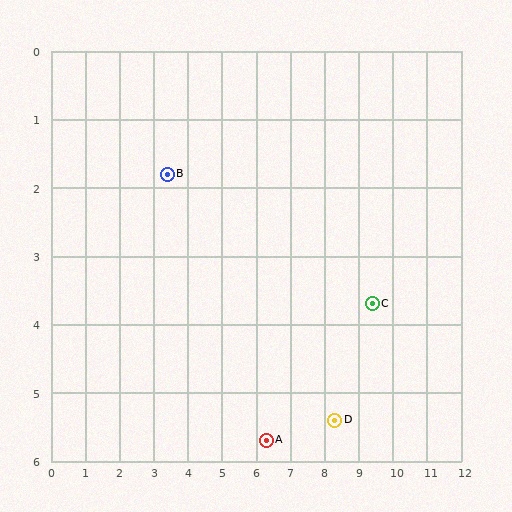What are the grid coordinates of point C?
Point C is at approximately (9.4, 3.7).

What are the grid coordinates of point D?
Point D is at approximately (8.3, 5.4).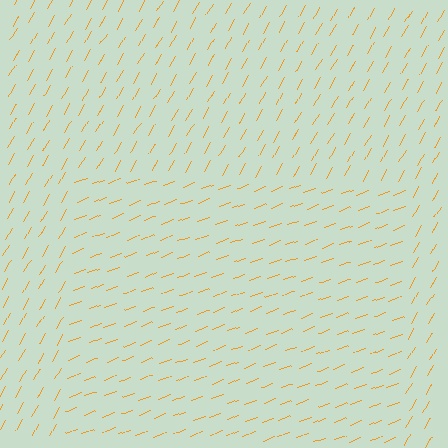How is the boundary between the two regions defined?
The boundary is defined purely by a change in line orientation (approximately 39 degrees difference). All lines are the same color and thickness.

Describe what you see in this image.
The image is filled with small orange line segments. A rectangle region in the image has lines oriented differently from the surrounding lines, creating a visible texture boundary.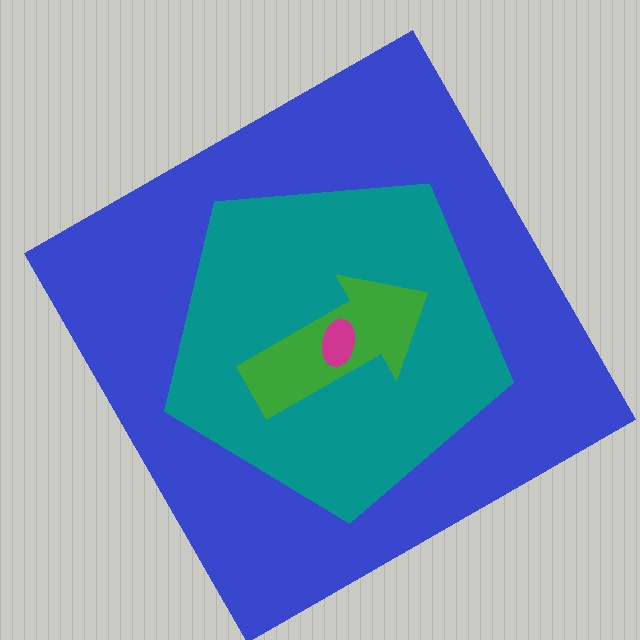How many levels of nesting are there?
4.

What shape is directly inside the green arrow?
The magenta ellipse.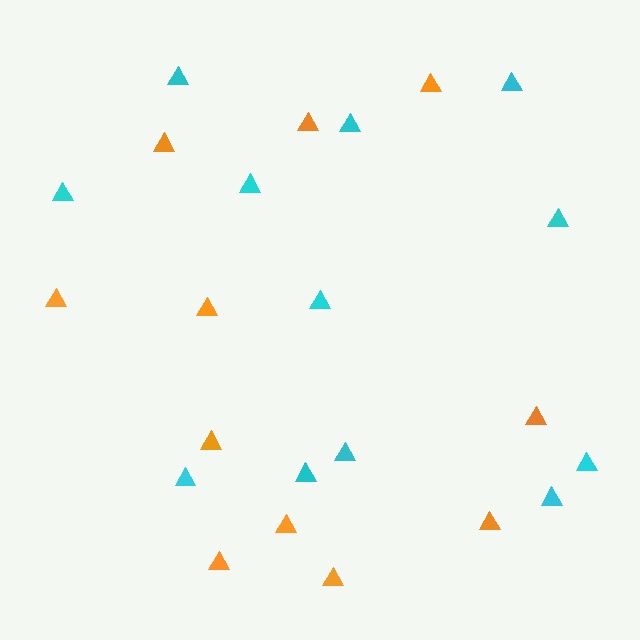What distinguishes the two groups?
There are 2 groups: one group of orange triangles (11) and one group of cyan triangles (12).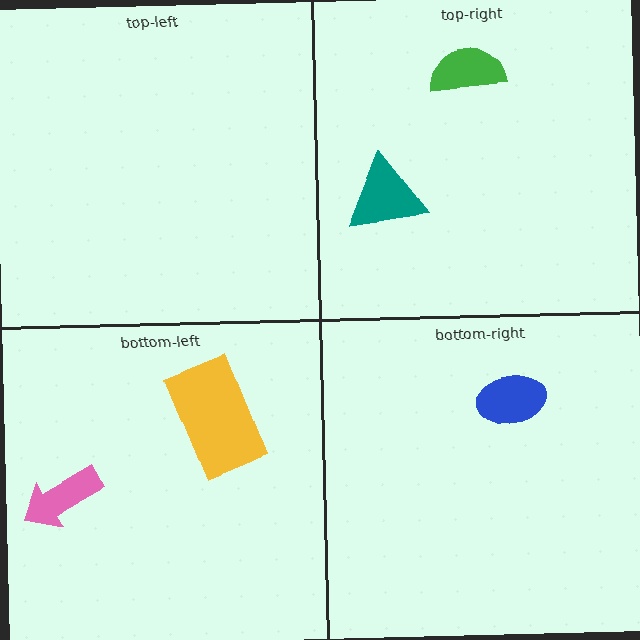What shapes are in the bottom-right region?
The blue ellipse.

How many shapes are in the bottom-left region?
2.